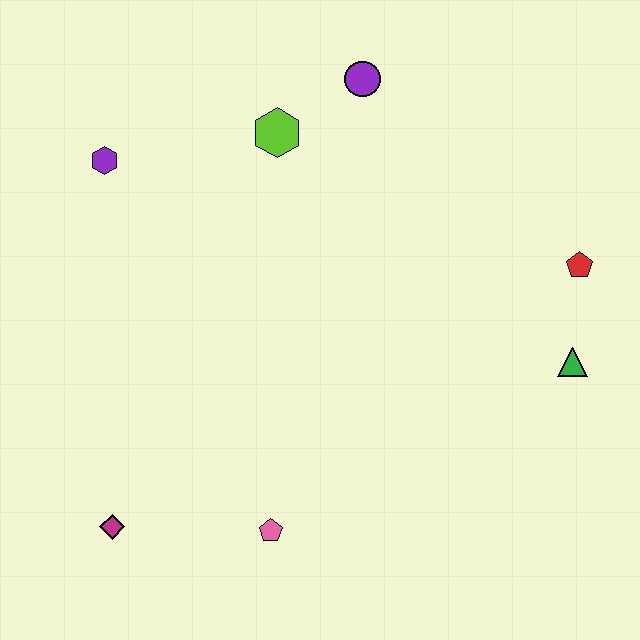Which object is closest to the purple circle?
The lime hexagon is closest to the purple circle.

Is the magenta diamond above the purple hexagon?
No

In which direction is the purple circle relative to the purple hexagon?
The purple circle is to the right of the purple hexagon.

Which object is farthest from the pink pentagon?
The purple circle is farthest from the pink pentagon.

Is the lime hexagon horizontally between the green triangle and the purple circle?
No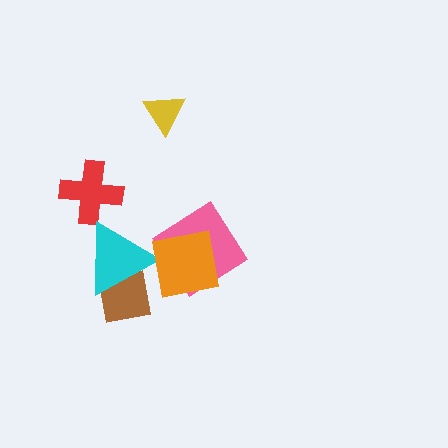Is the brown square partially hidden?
Yes, it is partially covered by another shape.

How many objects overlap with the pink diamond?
1 object overlaps with the pink diamond.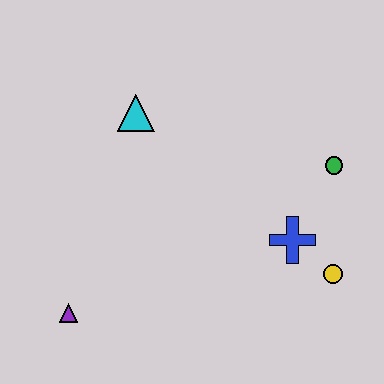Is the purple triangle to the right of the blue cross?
No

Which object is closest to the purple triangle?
The cyan triangle is closest to the purple triangle.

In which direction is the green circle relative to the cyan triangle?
The green circle is to the right of the cyan triangle.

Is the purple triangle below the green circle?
Yes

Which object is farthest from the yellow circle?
The purple triangle is farthest from the yellow circle.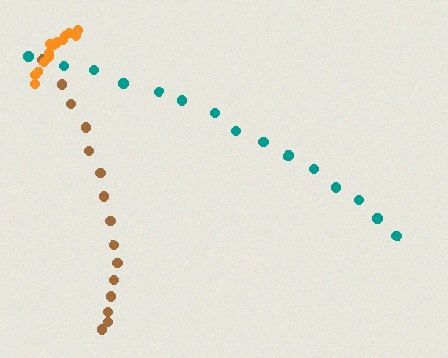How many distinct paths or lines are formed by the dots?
There are 3 distinct paths.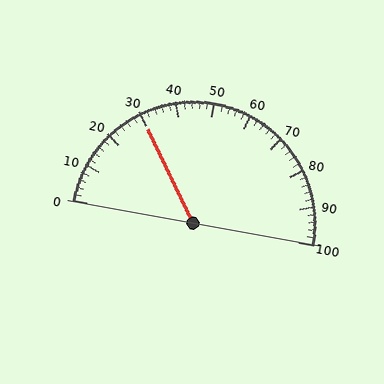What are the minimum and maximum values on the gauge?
The gauge ranges from 0 to 100.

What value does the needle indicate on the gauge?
The needle indicates approximately 30.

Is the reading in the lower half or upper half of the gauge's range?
The reading is in the lower half of the range (0 to 100).